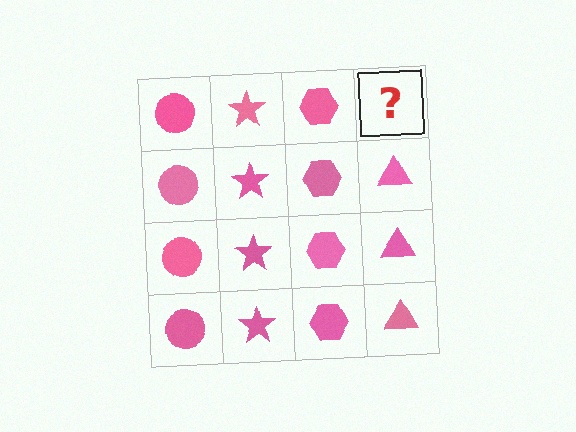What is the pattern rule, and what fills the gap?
The rule is that each column has a consistent shape. The gap should be filled with a pink triangle.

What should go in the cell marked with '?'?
The missing cell should contain a pink triangle.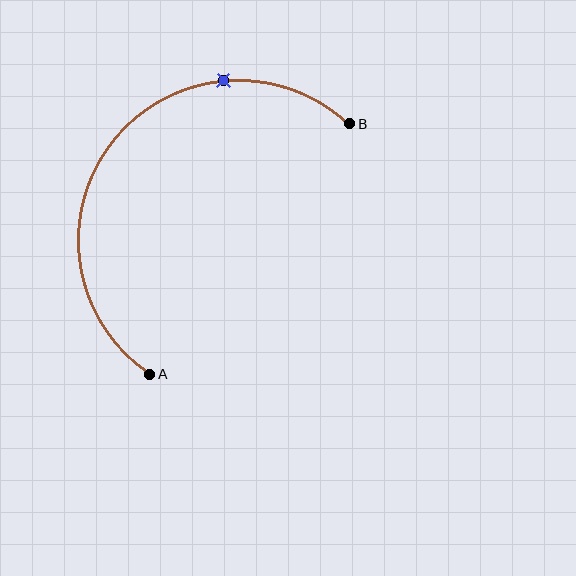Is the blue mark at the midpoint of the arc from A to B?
No. The blue mark lies on the arc but is closer to endpoint B. The arc midpoint would be at the point on the curve equidistant along the arc from both A and B.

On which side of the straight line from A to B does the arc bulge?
The arc bulges above and to the left of the straight line connecting A and B.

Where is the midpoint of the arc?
The arc midpoint is the point on the curve farthest from the straight line joining A and B. It sits above and to the left of that line.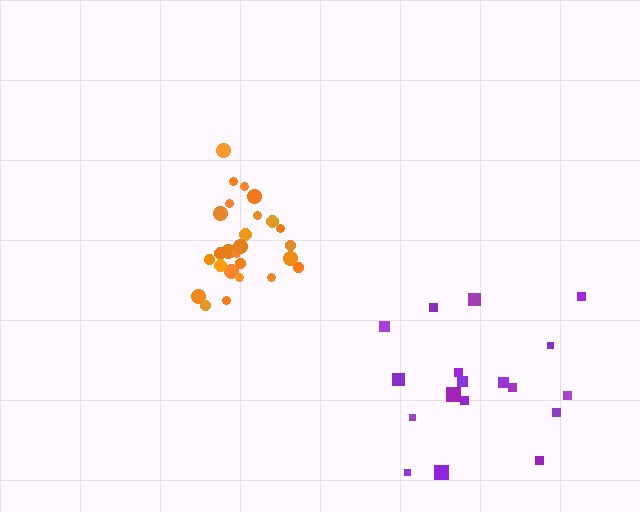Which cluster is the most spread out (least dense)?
Purple.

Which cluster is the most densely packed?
Orange.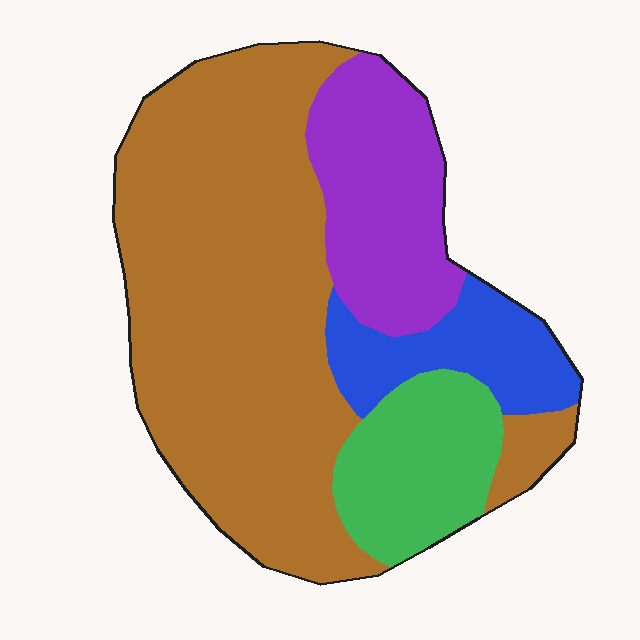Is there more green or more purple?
Purple.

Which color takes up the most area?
Brown, at roughly 55%.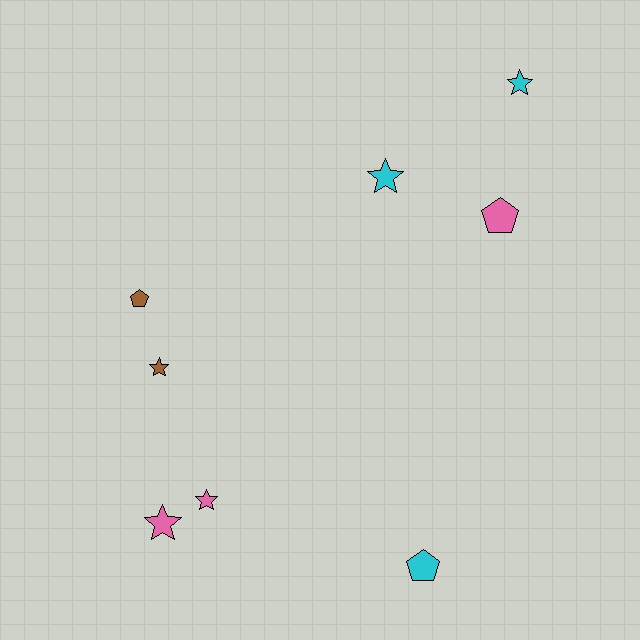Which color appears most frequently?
Cyan, with 3 objects.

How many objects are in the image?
There are 8 objects.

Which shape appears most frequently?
Star, with 5 objects.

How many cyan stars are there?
There are 2 cyan stars.